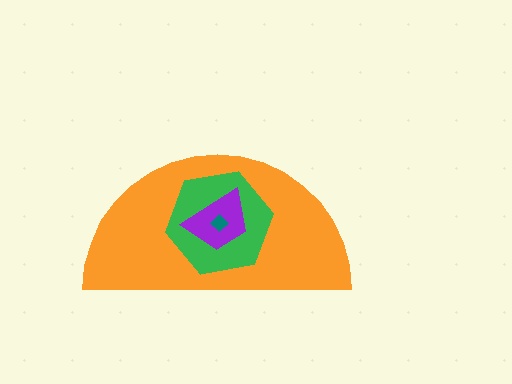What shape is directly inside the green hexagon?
The purple trapezoid.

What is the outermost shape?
The orange semicircle.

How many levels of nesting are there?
4.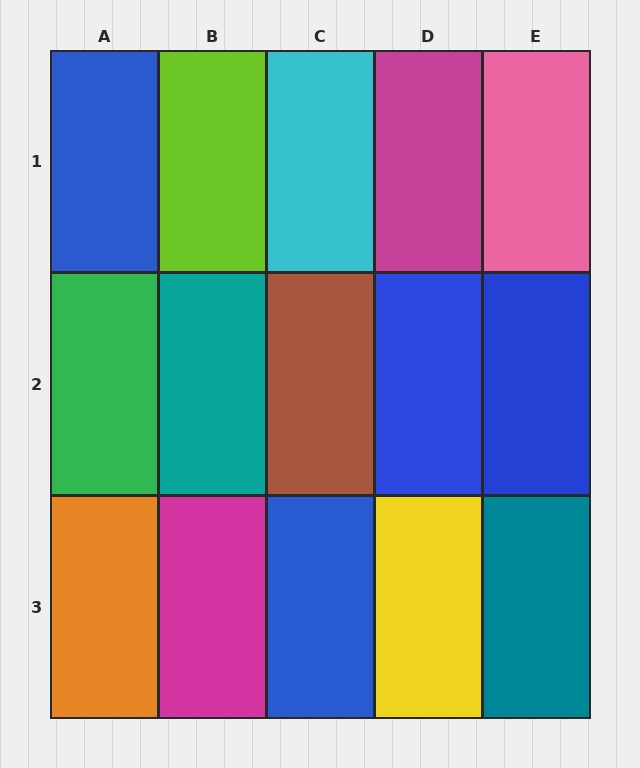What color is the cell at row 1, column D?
Magenta.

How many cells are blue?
4 cells are blue.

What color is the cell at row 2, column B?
Teal.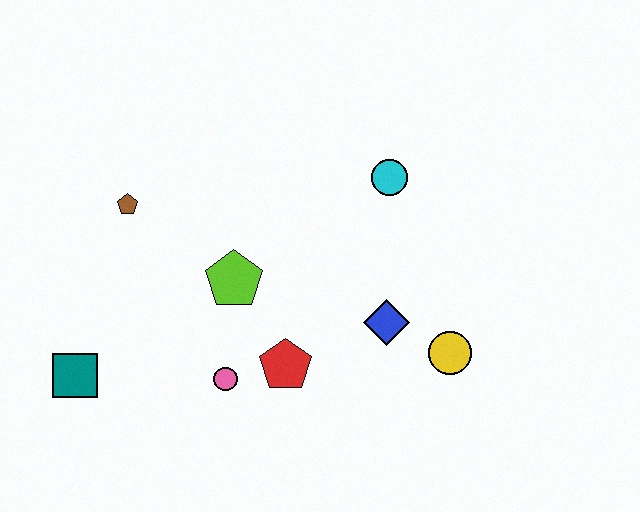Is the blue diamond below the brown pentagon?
Yes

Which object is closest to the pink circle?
The red pentagon is closest to the pink circle.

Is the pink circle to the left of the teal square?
No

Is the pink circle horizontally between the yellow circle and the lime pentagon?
No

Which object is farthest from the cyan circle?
The teal square is farthest from the cyan circle.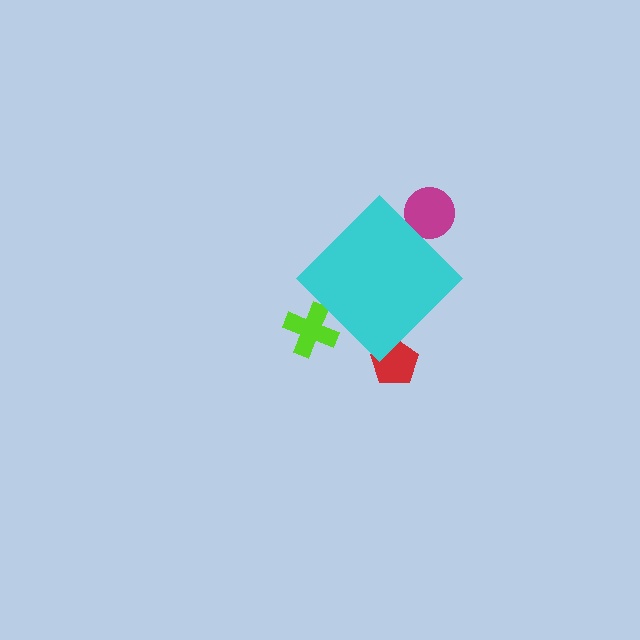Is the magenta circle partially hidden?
Yes, the magenta circle is partially hidden behind the cyan diamond.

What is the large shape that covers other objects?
A cyan diamond.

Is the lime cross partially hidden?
Yes, the lime cross is partially hidden behind the cyan diamond.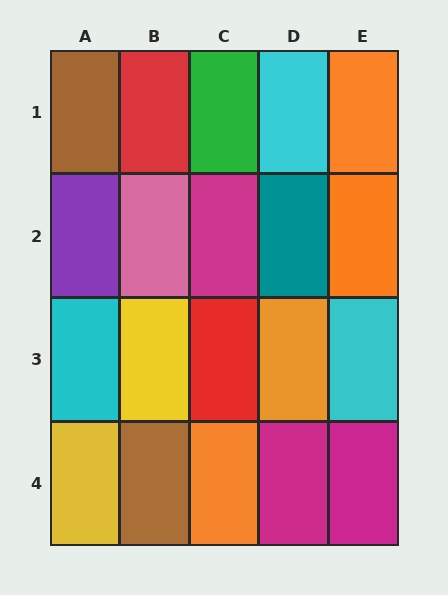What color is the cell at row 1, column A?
Brown.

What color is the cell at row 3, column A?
Cyan.